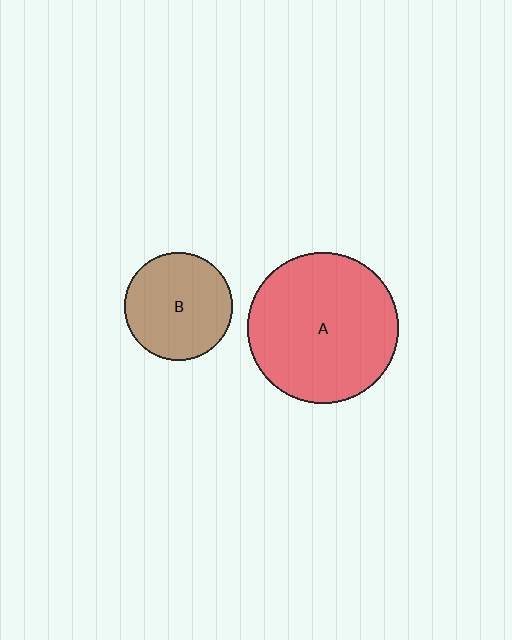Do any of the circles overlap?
No, none of the circles overlap.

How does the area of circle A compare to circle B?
Approximately 1.9 times.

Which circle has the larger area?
Circle A (red).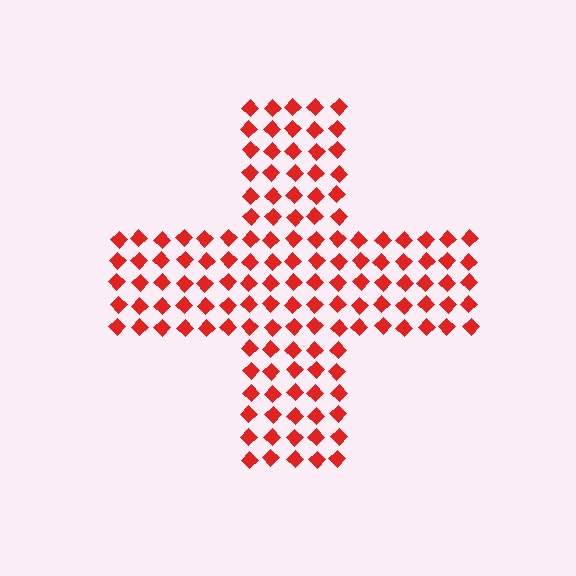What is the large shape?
The large shape is a cross.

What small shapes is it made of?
It is made of small diamonds.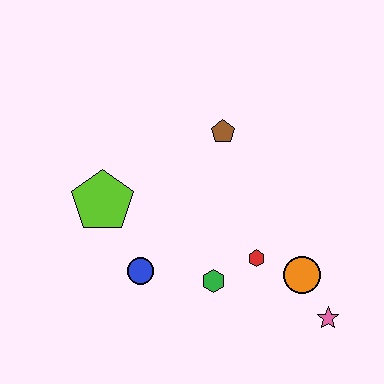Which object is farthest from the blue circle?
The pink star is farthest from the blue circle.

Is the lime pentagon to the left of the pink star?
Yes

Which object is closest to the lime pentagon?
The blue circle is closest to the lime pentagon.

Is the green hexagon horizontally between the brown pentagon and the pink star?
No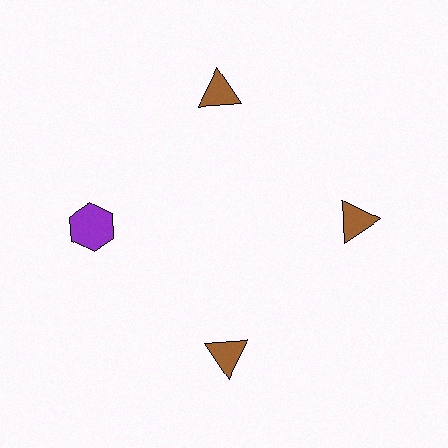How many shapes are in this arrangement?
There are 4 shapes arranged in a ring pattern.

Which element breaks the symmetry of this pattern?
The purple hexagon at roughly the 9 o'clock position breaks the symmetry. All other shapes are brown triangles.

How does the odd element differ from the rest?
It differs in both color (purple instead of brown) and shape (hexagon instead of triangle).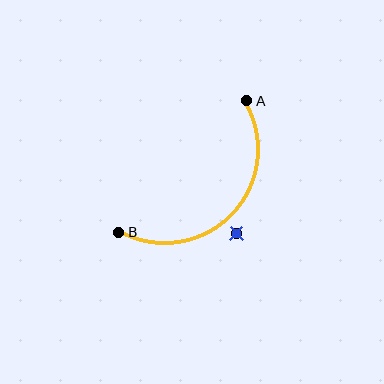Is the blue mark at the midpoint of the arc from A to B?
No — the blue mark does not lie on the arc at all. It sits slightly outside the curve.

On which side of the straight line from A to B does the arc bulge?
The arc bulges below and to the right of the straight line connecting A and B.